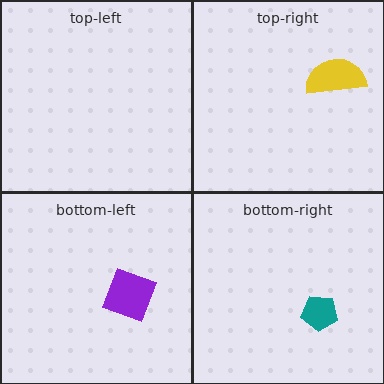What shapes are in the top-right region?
The yellow semicircle.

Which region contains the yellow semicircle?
The top-right region.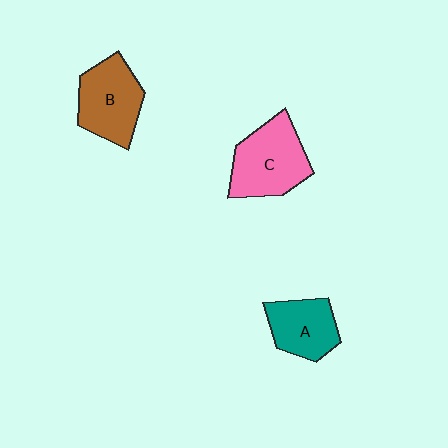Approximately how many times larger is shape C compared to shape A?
Approximately 1.4 times.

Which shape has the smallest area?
Shape A (teal).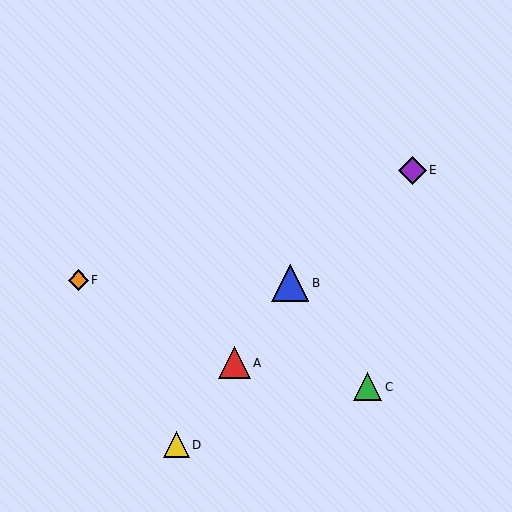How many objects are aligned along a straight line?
3 objects (A, B, D) are aligned along a straight line.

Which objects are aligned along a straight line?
Objects A, B, D are aligned along a straight line.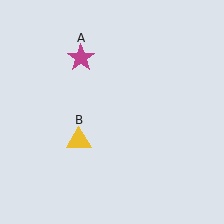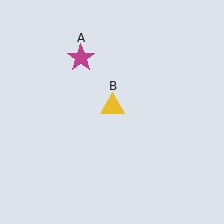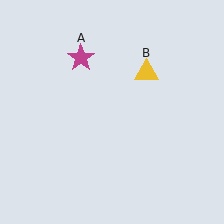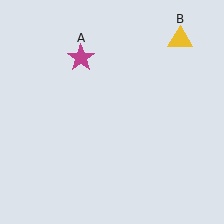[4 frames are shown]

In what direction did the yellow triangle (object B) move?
The yellow triangle (object B) moved up and to the right.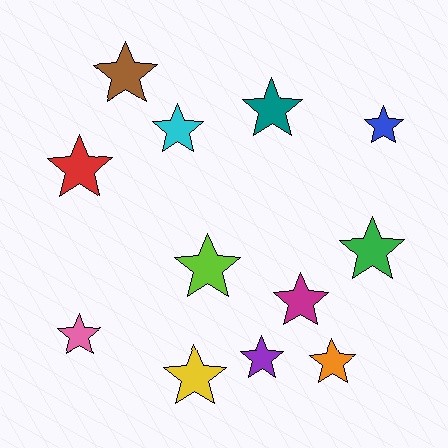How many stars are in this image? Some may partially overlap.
There are 12 stars.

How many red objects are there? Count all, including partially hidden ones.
There is 1 red object.